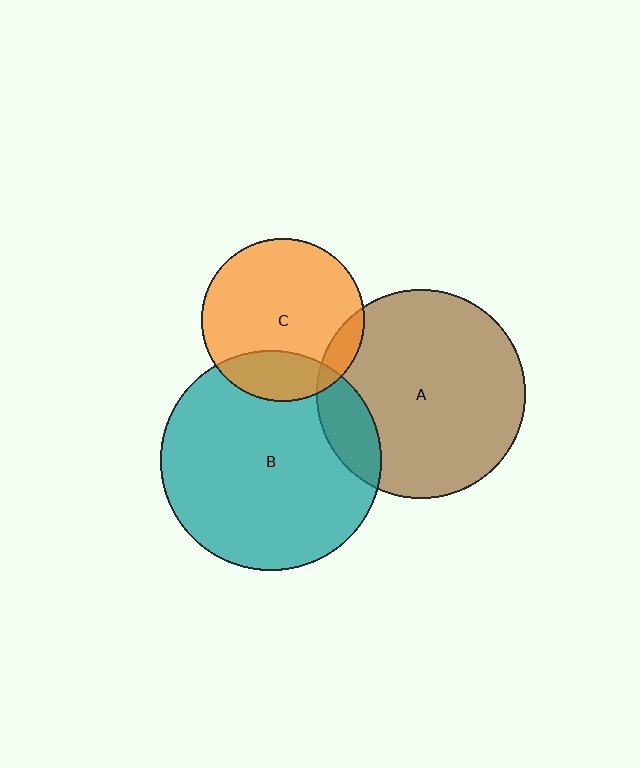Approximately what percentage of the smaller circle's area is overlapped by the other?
Approximately 10%.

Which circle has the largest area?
Circle B (teal).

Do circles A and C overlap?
Yes.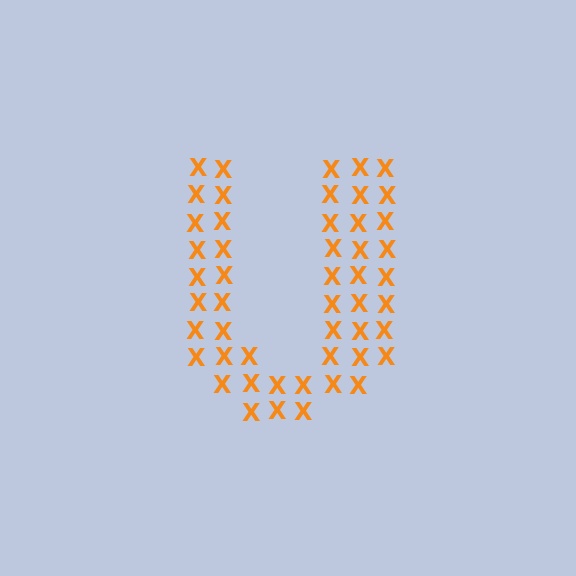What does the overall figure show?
The overall figure shows the letter U.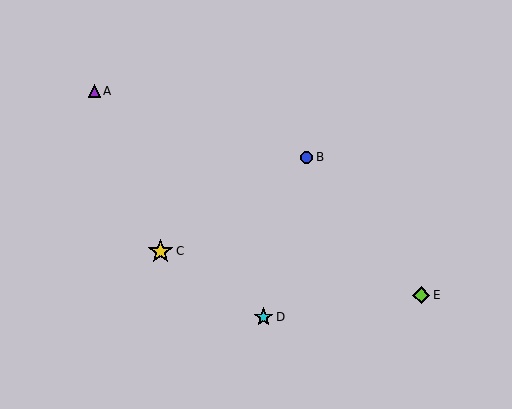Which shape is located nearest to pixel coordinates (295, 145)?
The blue circle (labeled B) at (307, 157) is nearest to that location.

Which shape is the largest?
The yellow star (labeled C) is the largest.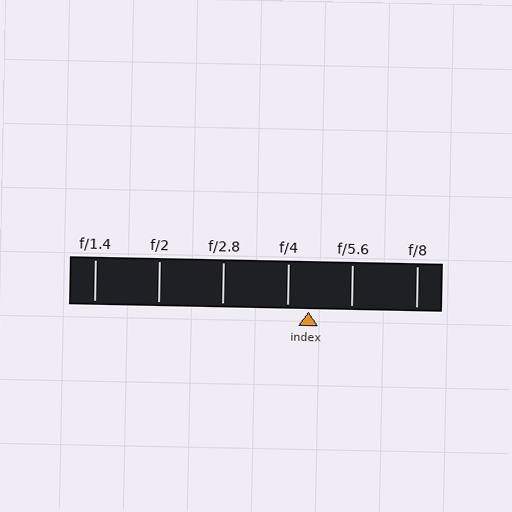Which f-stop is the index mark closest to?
The index mark is closest to f/4.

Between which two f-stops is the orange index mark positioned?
The index mark is between f/4 and f/5.6.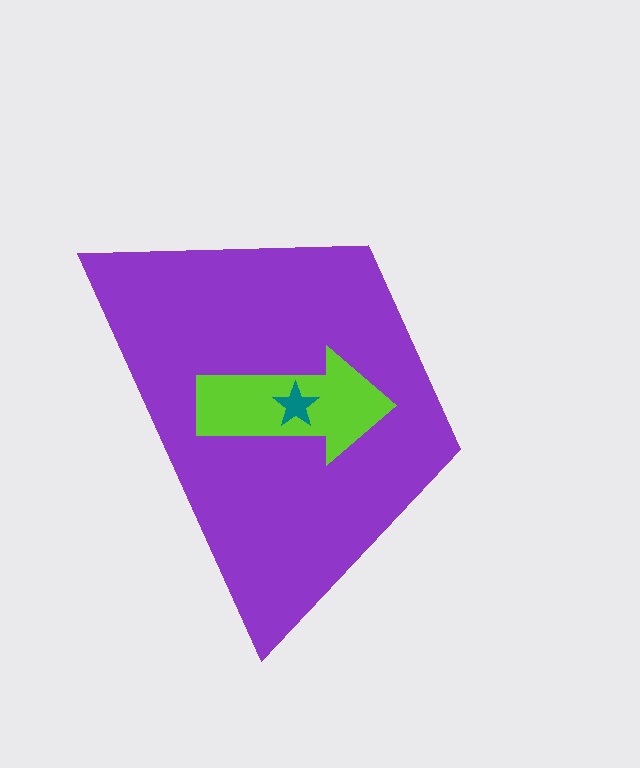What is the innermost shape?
The teal star.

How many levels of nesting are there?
3.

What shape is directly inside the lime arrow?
The teal star.